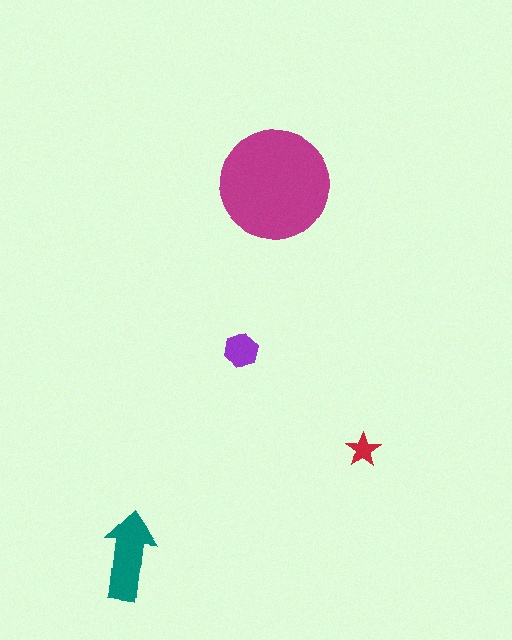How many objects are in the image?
There are 4 objects in the image.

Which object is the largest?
The magenta circle.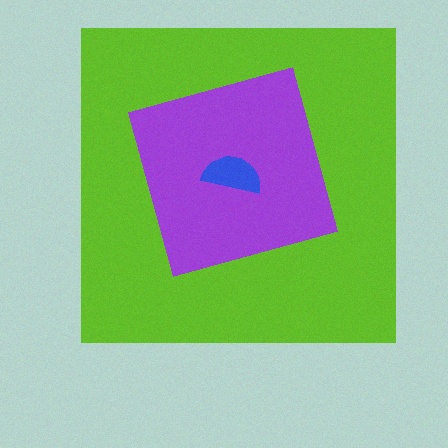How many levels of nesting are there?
3.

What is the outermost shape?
The lime square.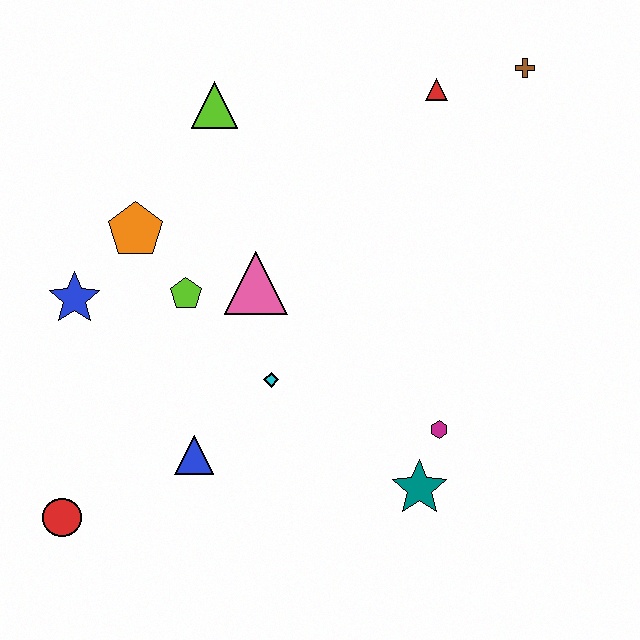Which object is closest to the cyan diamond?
The pink triangle is closest to the cyan diamond.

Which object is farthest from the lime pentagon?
The brown cross is farthest from the lime pentagon.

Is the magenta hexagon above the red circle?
Yes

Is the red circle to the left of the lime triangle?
Yes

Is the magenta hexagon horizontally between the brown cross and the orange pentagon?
Yes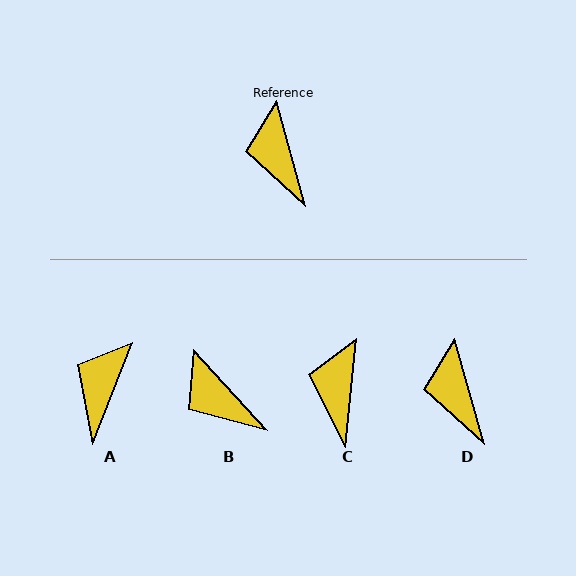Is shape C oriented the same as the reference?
No, it is off by about 21 degrees.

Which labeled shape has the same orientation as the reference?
D.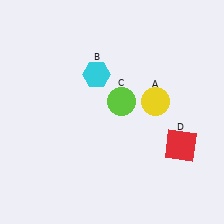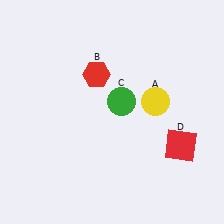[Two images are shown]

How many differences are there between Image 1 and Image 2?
There are 2 differences between the two images.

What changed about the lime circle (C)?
In Image 1, C is lime. In Image 2, it changed to green.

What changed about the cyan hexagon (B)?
In Image 1, B is cyan. In Image 2, it changed to red.